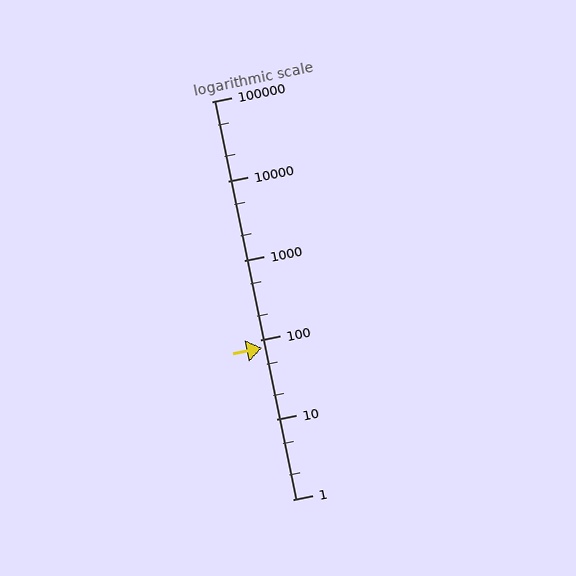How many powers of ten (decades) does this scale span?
The scale spans 5 decades, from 1 to 100000.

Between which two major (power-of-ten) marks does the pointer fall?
The pointer is between 10 and 100.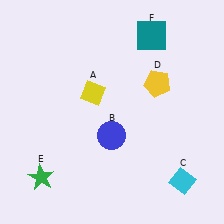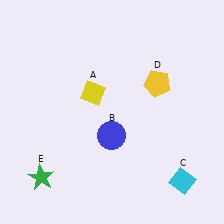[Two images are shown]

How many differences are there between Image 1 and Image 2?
There is 1 difference between the two images.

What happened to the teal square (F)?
The teal square (F) was removed in Image 2. It was in the top-right area of Image 1.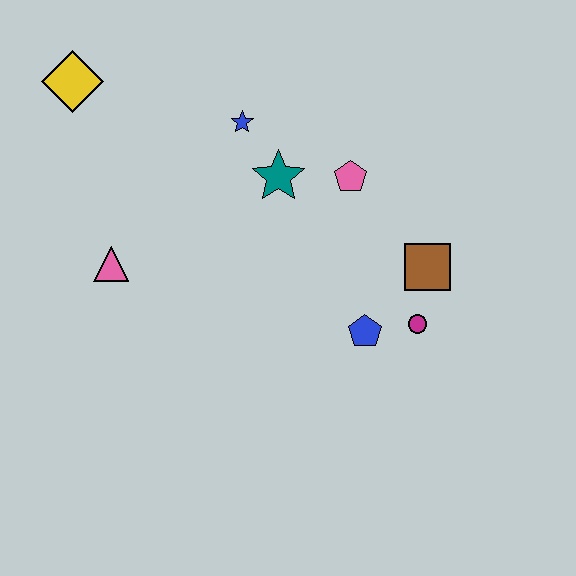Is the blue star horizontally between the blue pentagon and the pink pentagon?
No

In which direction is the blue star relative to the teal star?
The blue star is above the teal star.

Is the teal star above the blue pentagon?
Yes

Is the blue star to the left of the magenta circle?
Yes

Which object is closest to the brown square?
The magenta circle is closest to the brown square.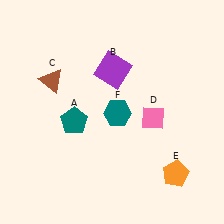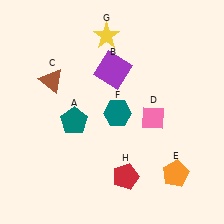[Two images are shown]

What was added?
A yellow star (G), a red pentagon (H) were added in Image 2.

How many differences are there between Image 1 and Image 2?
There are 2 differences between the two images.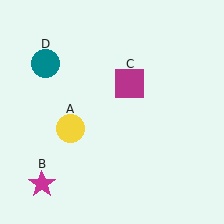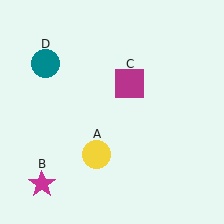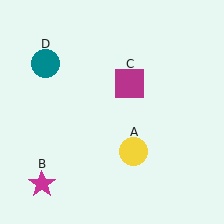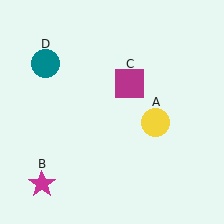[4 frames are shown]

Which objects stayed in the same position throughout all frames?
Magenta star (object B) and magenta square (object C) and teal circle (object D) remained stationary.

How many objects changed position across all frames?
1 object changed position: yellow circle (object A).